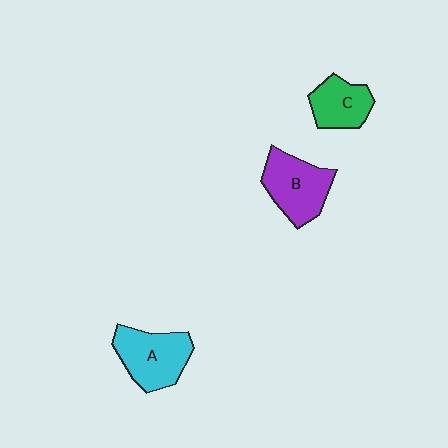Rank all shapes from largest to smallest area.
From largest to smallest: A (cyan), B (purple), C (green).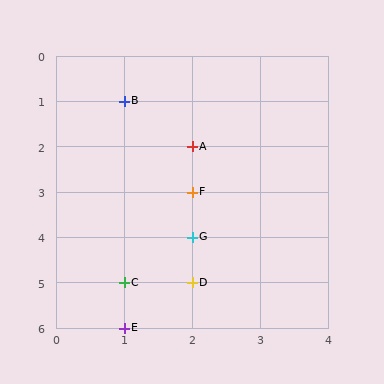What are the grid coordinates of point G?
Point G is at grid coordinates (2, 4).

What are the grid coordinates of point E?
Point E is at grid coordinates (1, 6).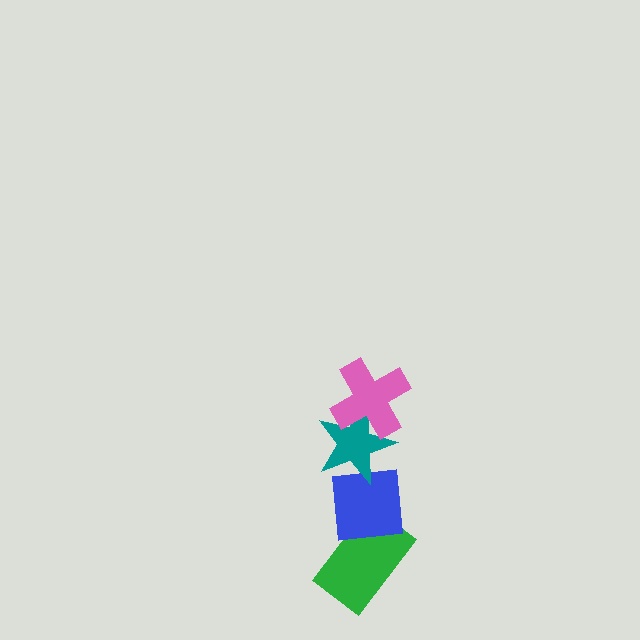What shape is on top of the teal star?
The pink cross is on top of the teal star.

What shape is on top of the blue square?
The teal star is on top of the blue square.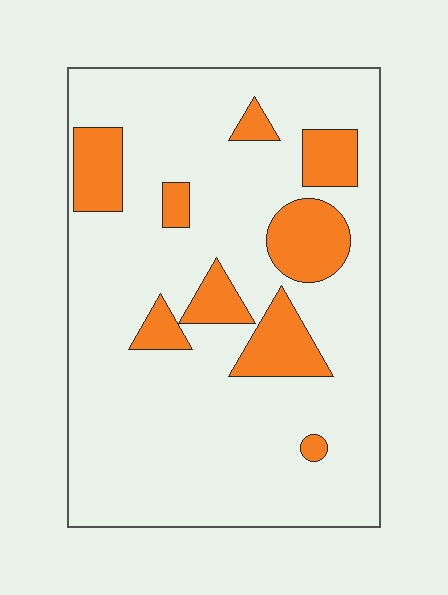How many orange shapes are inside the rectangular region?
9.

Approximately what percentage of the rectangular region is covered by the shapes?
Approximately 20%.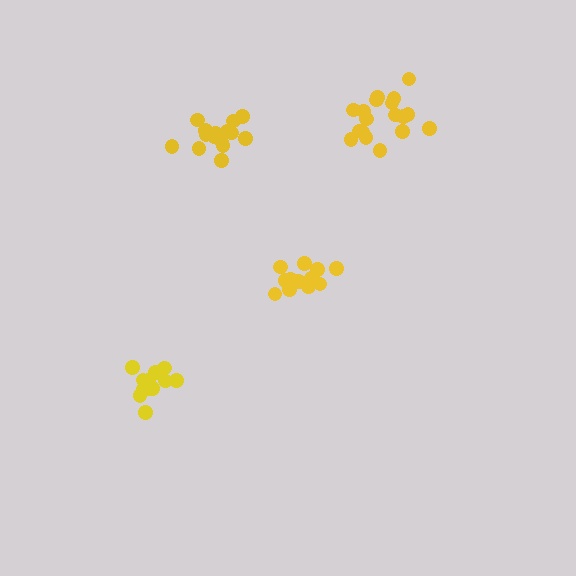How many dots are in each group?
Group 1: 12 dots, Group 2: 18 dots, Group 3: 12 dots, Group 4: 15 dots (57 total).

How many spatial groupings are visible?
There are 4 spatial groupings.